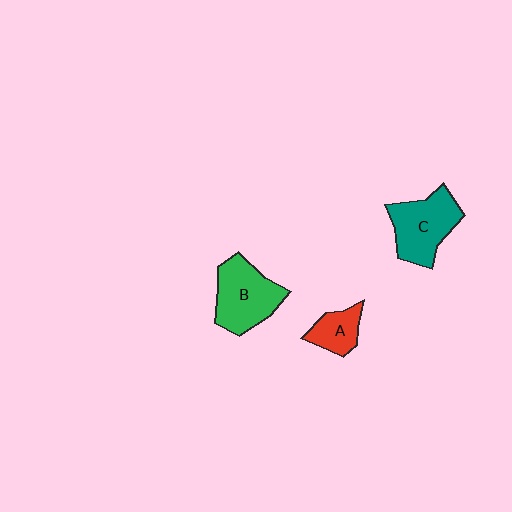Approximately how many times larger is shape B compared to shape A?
Approximately 2.0 times.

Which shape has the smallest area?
Shape A (red).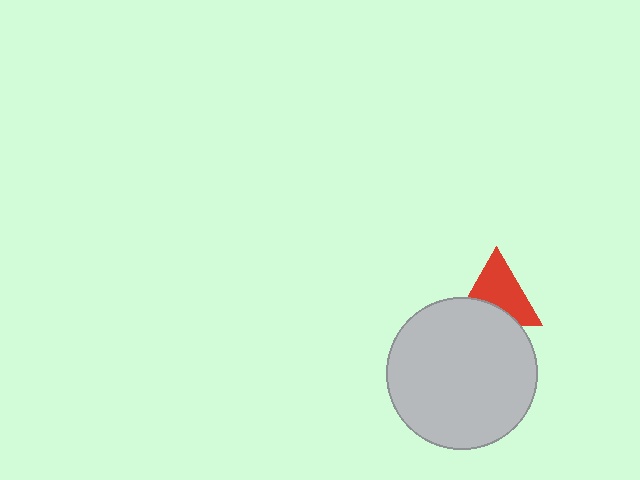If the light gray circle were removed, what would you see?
You would see the complete red triangle.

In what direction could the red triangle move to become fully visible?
The red triangle could move up. That would shift it out from behind the light gray circle entirely.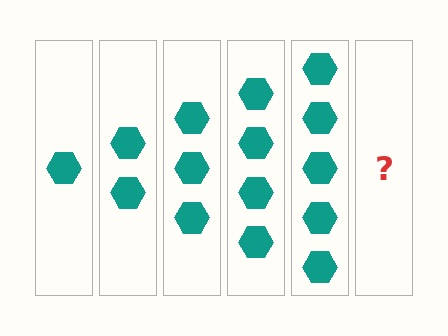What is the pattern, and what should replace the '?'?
The pattern is that each step adds one more hexagon. The '?' should be 6 hexagons.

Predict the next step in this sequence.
The next step is 6 hexagons.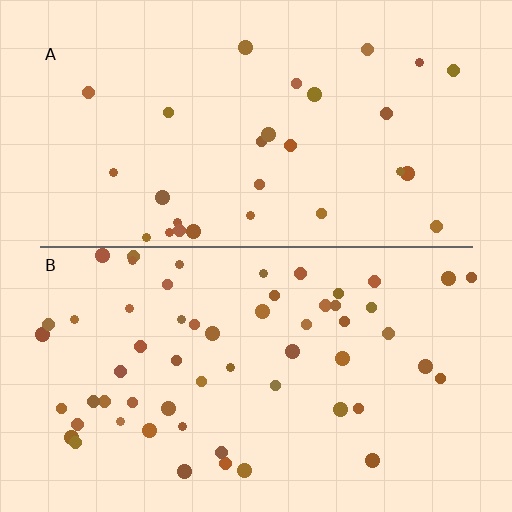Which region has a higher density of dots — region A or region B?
B (the bottom).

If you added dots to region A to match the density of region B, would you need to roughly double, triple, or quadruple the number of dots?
Approximately double.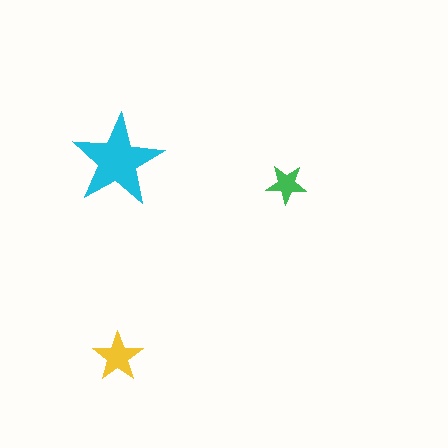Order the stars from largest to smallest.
the cyan one, the yellow one, the green one.